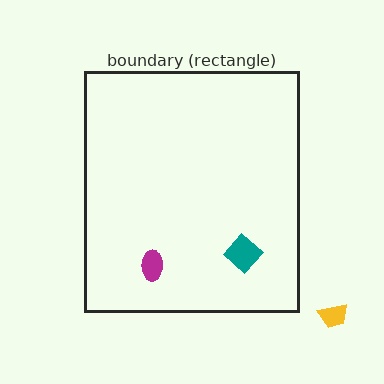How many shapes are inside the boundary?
2 inside, 1 outside.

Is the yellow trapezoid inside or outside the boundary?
Outside.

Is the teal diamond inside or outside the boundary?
Inside.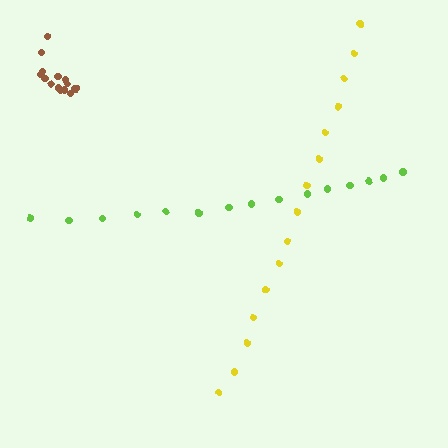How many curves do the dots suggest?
There are 3 distinct paths.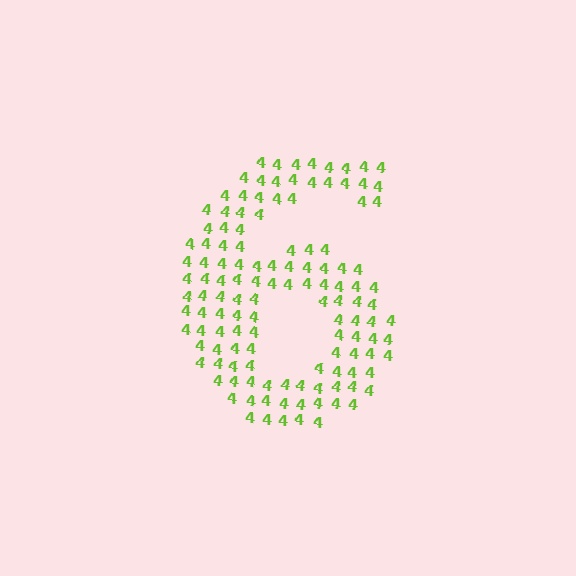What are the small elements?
The small elements are digit 4's.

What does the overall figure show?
The overall figure shows the digit 6.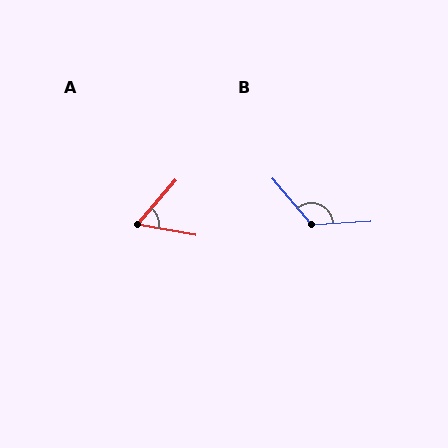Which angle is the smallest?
A, at approximately 60 degrees.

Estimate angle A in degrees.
Approximately 60 degrees.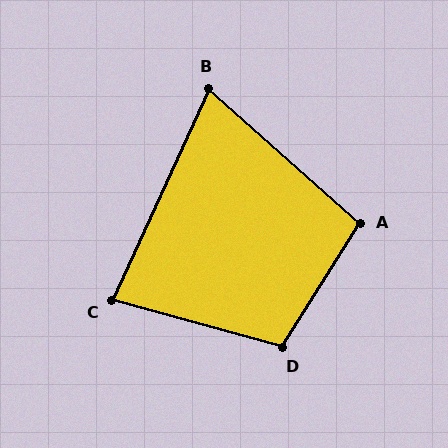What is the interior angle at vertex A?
Approximately 99 degrees (obtuse).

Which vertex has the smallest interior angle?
B, at approximately 73 degrees.